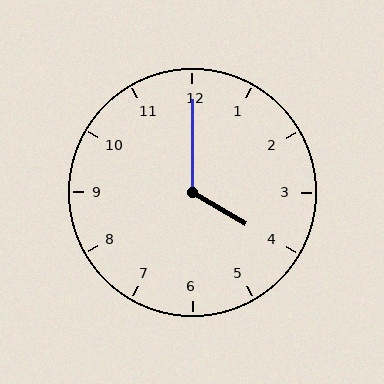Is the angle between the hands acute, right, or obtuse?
It is obtuse.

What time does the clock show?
4:00.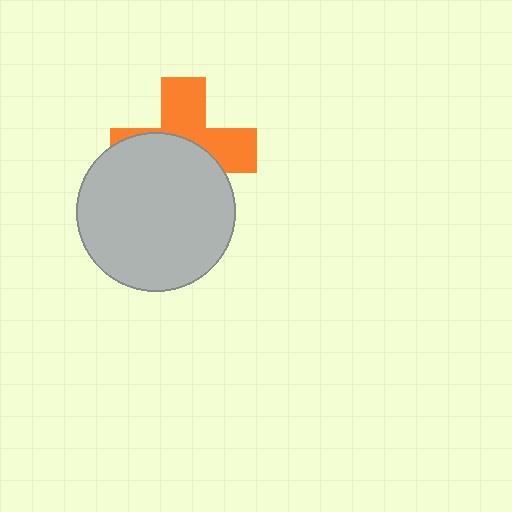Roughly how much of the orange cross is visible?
About half of it is visible (roughly 47%).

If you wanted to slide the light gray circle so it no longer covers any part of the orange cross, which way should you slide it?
Slide it down — that is the most direct way to separate the two shapes.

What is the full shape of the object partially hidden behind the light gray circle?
The partially hidden object is an orange cross.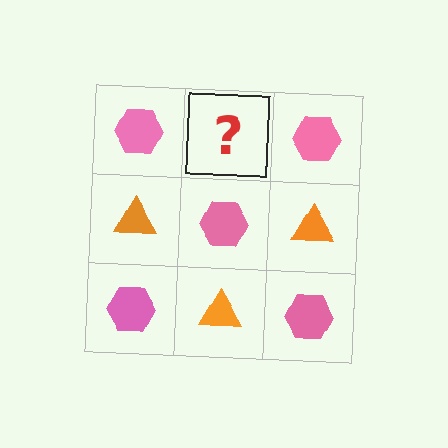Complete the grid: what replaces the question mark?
The question mark should be replaced with an orange triangle.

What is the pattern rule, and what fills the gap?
The rule is that it alternates pink hexagon and orange triangle in a checkerboard pattern. The gap should be filled with an orange triangle.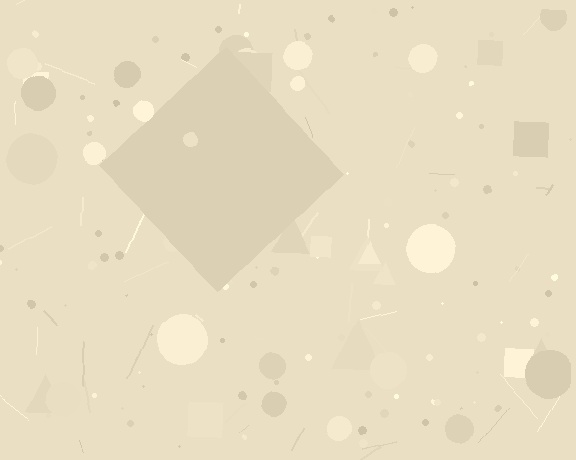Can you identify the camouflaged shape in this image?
The camouflaged shape is a diamond.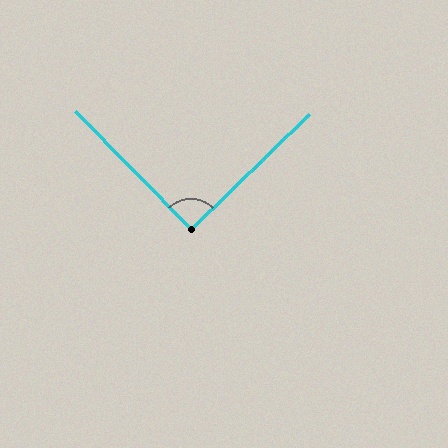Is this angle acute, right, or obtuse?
It is approximately a right angle.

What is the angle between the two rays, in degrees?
Approximately 90 degrees.